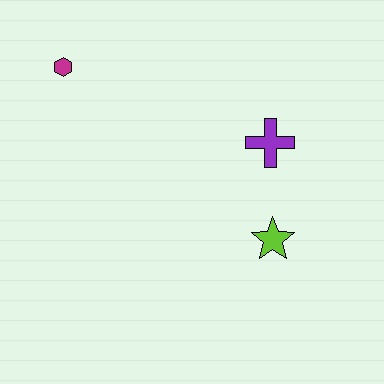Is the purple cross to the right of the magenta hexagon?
Yes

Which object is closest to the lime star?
The purple cross is closest to the lime star.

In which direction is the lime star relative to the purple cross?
The lime star is below the purple cross.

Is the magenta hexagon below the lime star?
No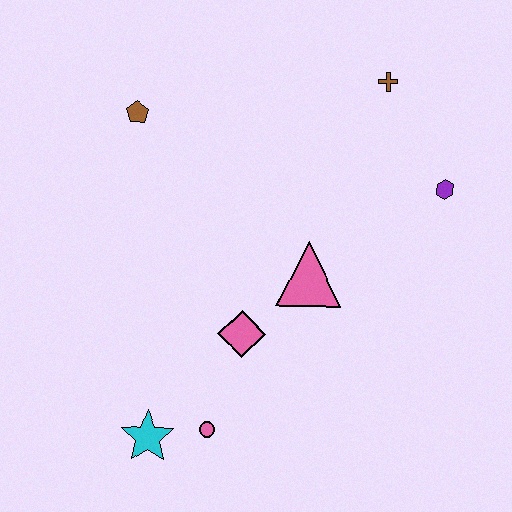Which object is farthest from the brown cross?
The cyan star is farthest from the brown cross.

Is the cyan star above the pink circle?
No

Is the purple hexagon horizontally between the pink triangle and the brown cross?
No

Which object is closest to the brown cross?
The purple hexagon is closest to the brown cross.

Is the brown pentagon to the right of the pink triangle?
No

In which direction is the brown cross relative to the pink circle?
The brown cross is above the pink circle.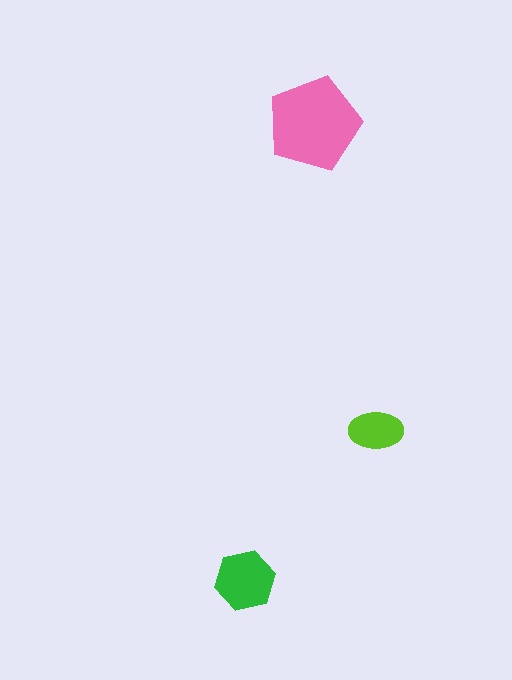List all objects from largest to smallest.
The pink pentagon, the green hexagon, the lime ellipse.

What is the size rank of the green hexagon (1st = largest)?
2nd.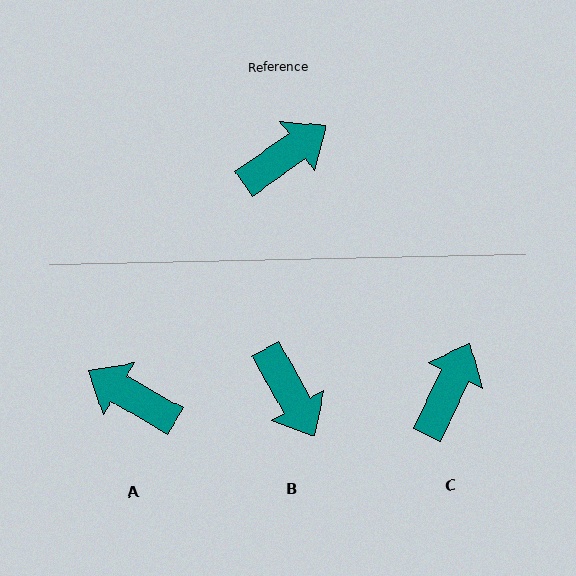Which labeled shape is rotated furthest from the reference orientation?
A, about 115 degrees away.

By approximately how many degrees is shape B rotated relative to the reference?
Approximately 96 degrees clockwise.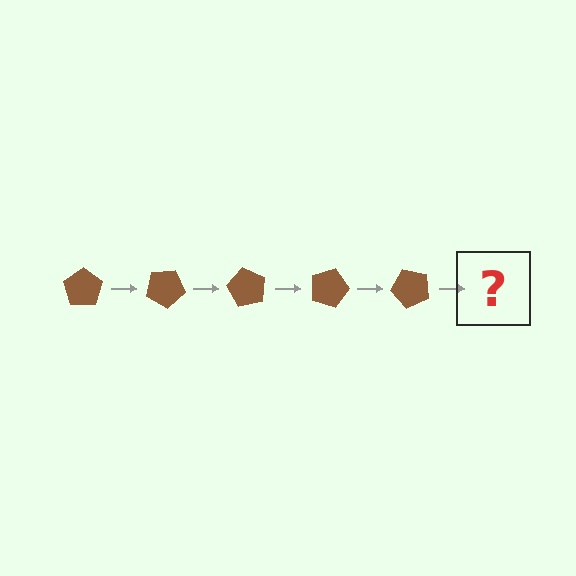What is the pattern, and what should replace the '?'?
The pattern is that the pentagon rotates 30 degrees each step. The '?' should be a brown pentagon rotated 150 degrees.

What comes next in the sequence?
The next element should be a brown pentagon rotated 150 degrees.